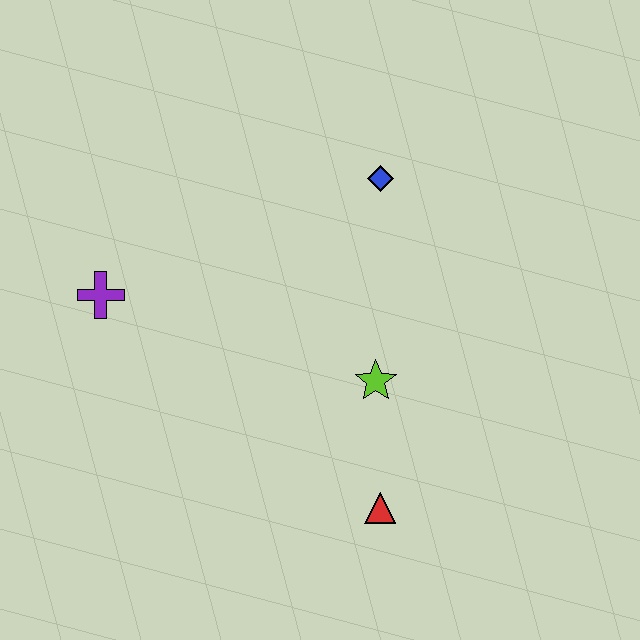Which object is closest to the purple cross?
The lime star is closest to the purple cross.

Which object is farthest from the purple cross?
The red triangle is farthest from the purple cross.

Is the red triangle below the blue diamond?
Yes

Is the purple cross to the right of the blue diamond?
No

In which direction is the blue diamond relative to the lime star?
The blue diamond is above the lime star.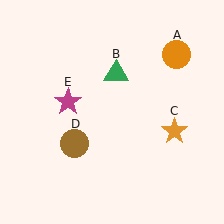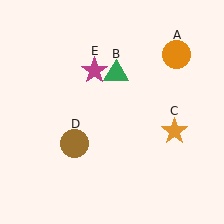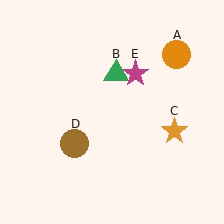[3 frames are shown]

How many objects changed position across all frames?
1 object changed position: magenta star (object E).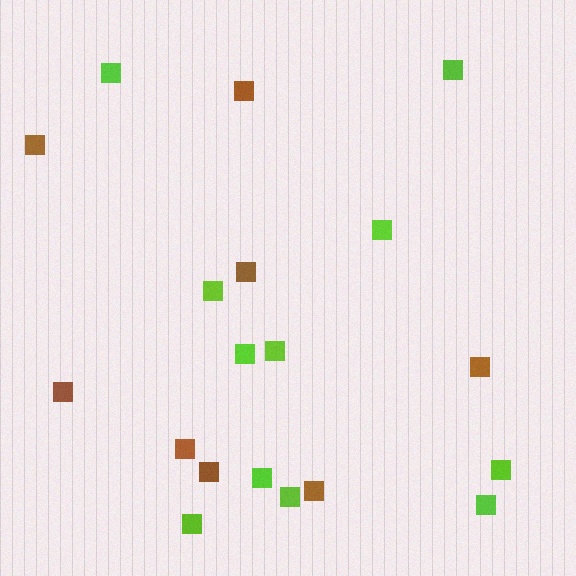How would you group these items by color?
There are 2 groups: one group of lime squares (11) and one group of brown squares (8).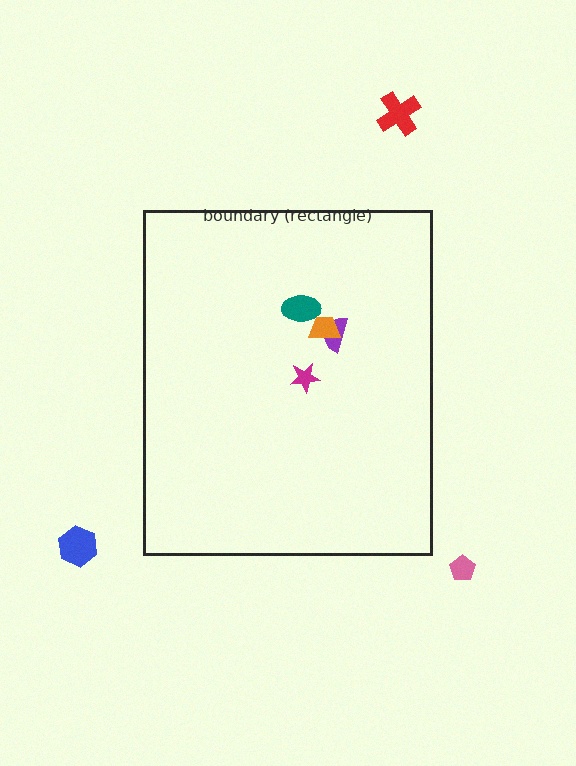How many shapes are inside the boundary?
4 inside, 3 outside.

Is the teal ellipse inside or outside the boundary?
Inside.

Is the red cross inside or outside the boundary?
Outside.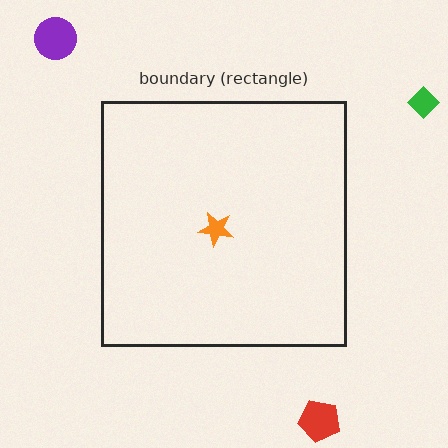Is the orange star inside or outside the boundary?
Inside.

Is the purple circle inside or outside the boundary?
Outside.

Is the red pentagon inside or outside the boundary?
Outside.